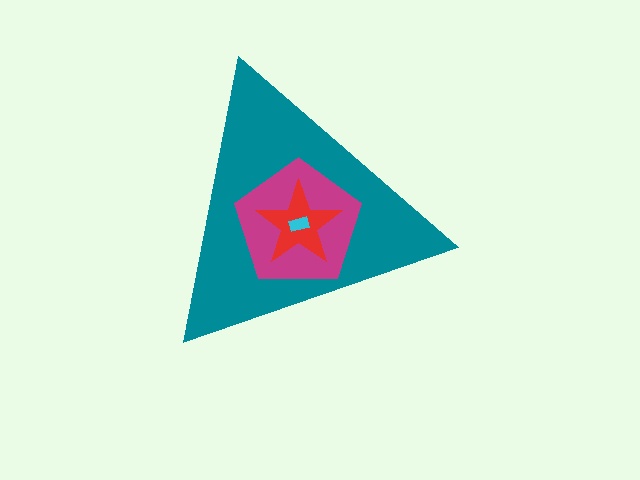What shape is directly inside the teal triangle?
The magenta pentagon.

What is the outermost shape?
The teal triangle.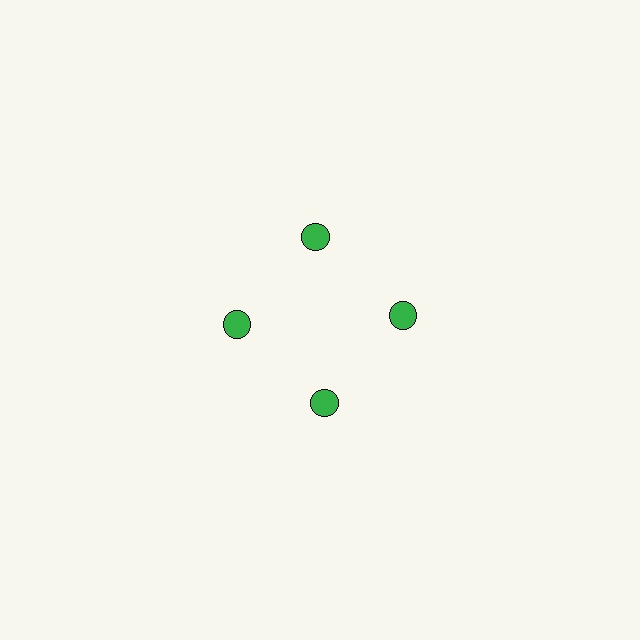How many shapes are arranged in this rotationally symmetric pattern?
There are 4 shapes, arranged in 4 groups of 1.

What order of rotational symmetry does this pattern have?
This pattern has 4-fold rotational symmetry.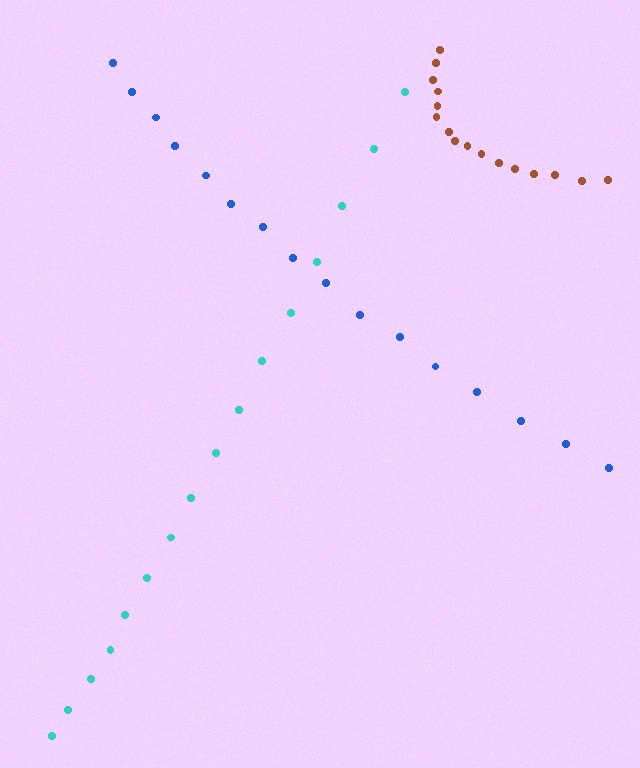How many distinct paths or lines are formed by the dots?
There are 3 distinct paths.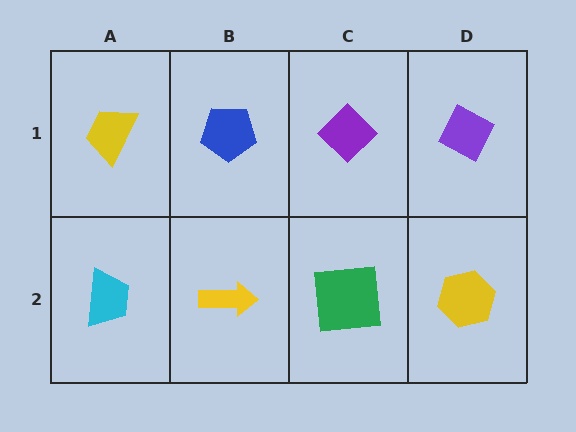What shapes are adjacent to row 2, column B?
A blue pentagon (row 1, column B), a cyan trapezoid (row 2, column A), a green square (row 2, column C).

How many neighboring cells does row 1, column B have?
3.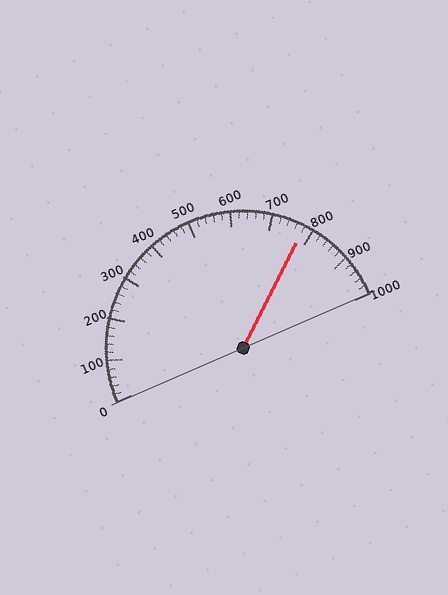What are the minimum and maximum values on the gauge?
The gauge ranges from 0 to 1000.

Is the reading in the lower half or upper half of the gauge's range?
The reading is in the upper half of the range (0 to 1000).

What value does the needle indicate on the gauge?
The needle indicates approximately 780.